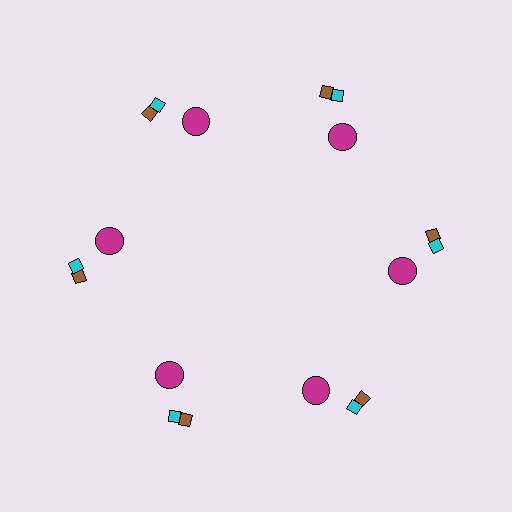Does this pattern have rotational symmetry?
Yes, this pattern has 6-fold rotational symmetry. It looks the same after rotating 60 degrees around the center.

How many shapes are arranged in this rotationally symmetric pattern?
There are 18 shapes, arranged in 6 groups of 3.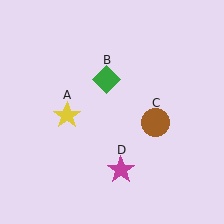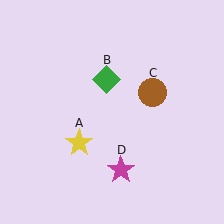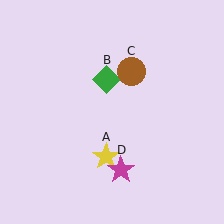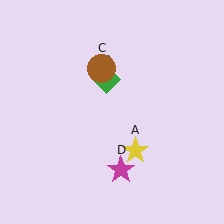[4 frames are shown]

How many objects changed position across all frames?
2 objects changed position: yellow star (object A), brown circle (object C).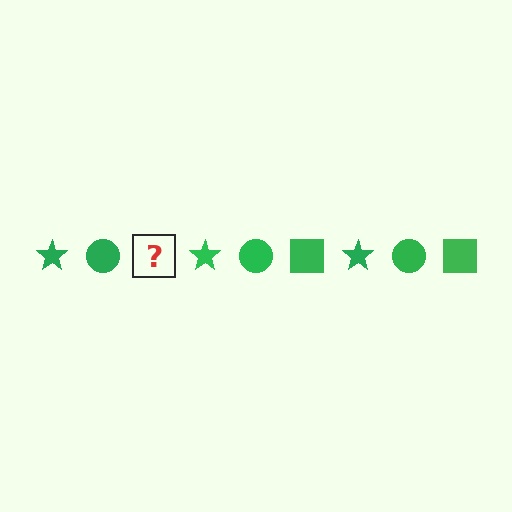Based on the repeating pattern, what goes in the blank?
The blank should be a green square.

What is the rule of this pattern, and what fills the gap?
The rule is that the pattern cycles through star, circle, square shapes in green. The gap should be filled with a green square.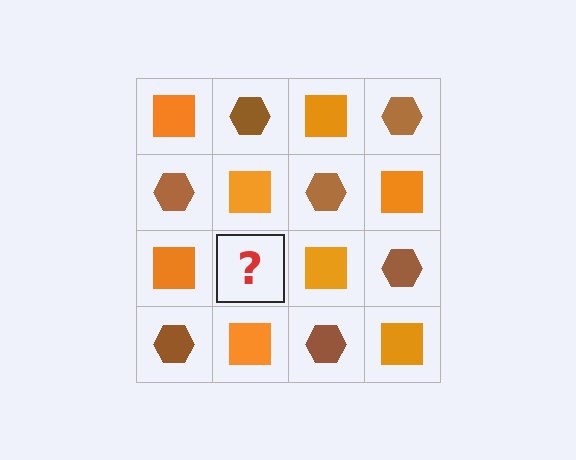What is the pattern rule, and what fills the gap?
The rule is that it alternates orange square and brown hexagon in a checkerboard pattern. The gap should be filled with a brown hexagon.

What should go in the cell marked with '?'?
The missing cell should contain a brown hexagon.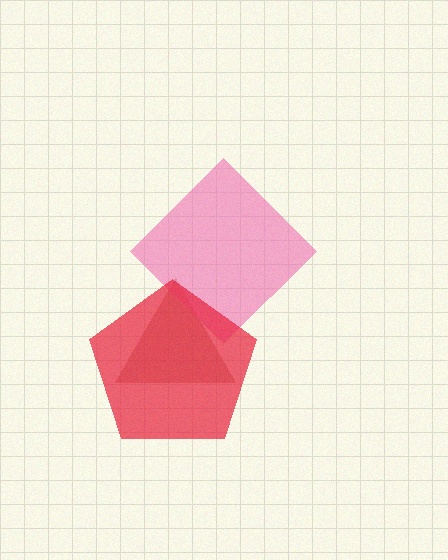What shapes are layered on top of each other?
The layered shapes are: a brown triangle, a pink diamond, a red pentagon.